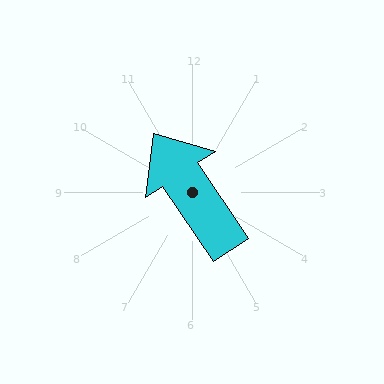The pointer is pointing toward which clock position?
Roughly 11 o'clock.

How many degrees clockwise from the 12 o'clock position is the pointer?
Approximately 326 degrees.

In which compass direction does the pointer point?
Northwest.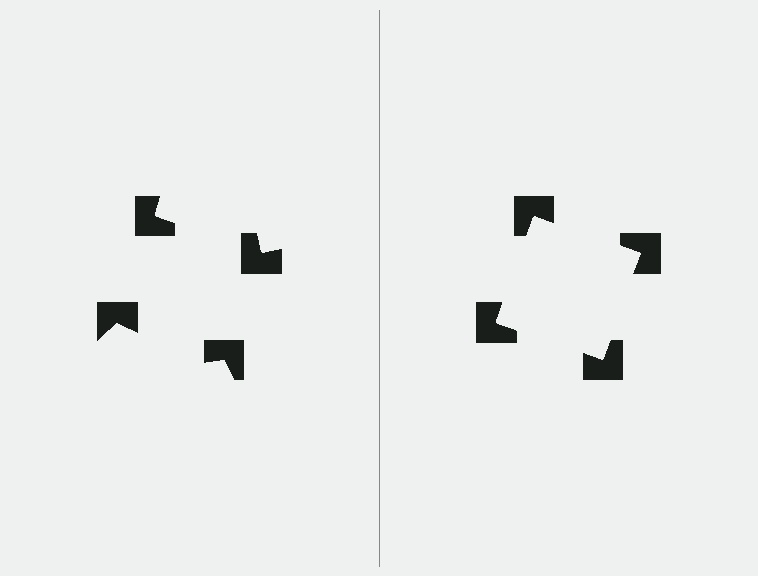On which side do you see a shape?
An illusory square appears on the right side. On the left side the wedge cuts are rotated, so no coherent shape forms.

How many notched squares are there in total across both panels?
8 — 4 on each side.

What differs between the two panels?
The notched squares are positioned identically on both sides; only the wedge orientations differ. On the right they align to a square; on the left they are misaligned.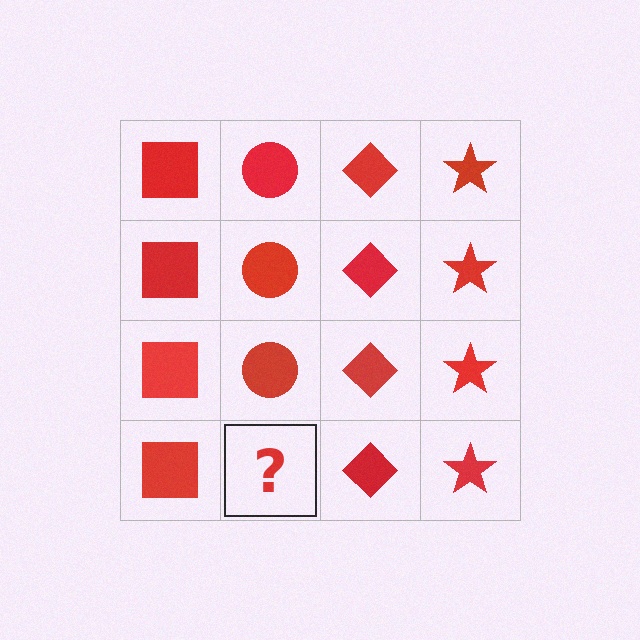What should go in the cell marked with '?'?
The missing cell should contain a red circle.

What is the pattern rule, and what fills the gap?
The rule is that each column has a consistent shape. The gap should be filled with a red circle.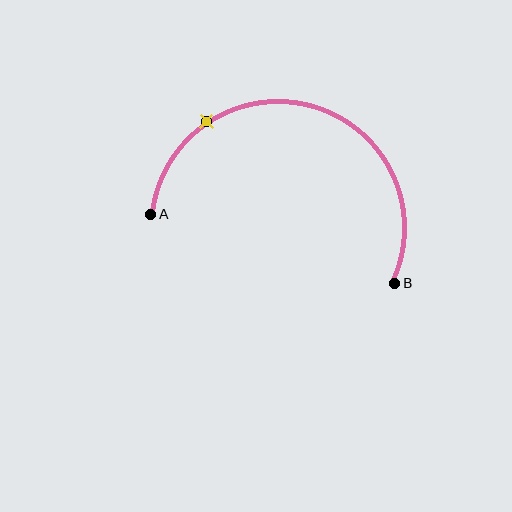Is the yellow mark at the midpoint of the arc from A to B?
No. The yellow mark lies on the arc but is closer to endpoint A. The arc midpoint would be at the point on the curve equidistant along the arc from both A and B.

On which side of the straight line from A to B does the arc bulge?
The arc bulges above the straight line connecting A and B.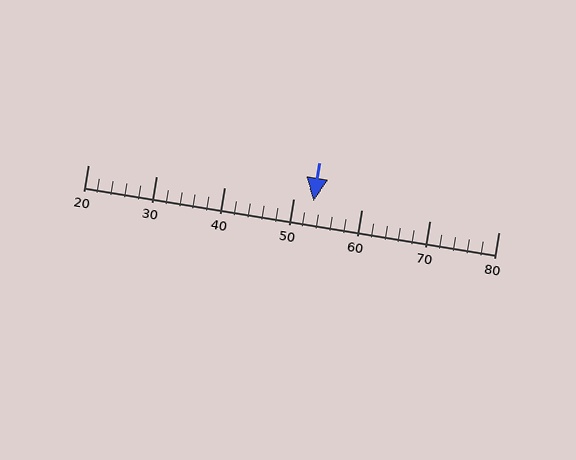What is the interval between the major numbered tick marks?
The major tick marks are spaced 10 units apart.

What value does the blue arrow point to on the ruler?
The blue arrow points to approximately 53.